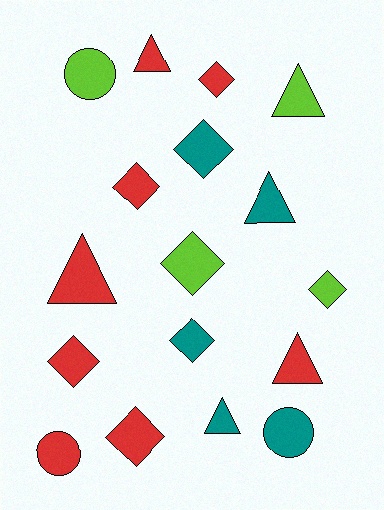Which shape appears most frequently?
Diamond, with 8 objects.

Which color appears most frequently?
Red, with 8 objects.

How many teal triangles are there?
There are 2 teal triangles.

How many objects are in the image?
There are 17 objects.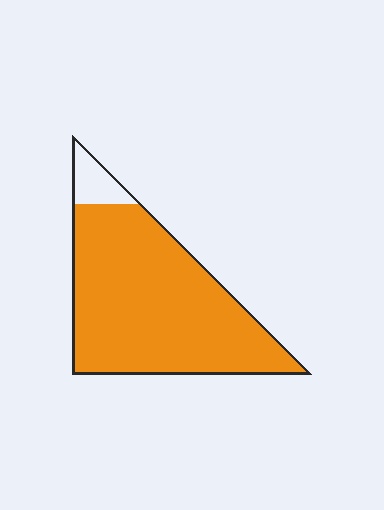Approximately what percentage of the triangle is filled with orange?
Approximately 90%.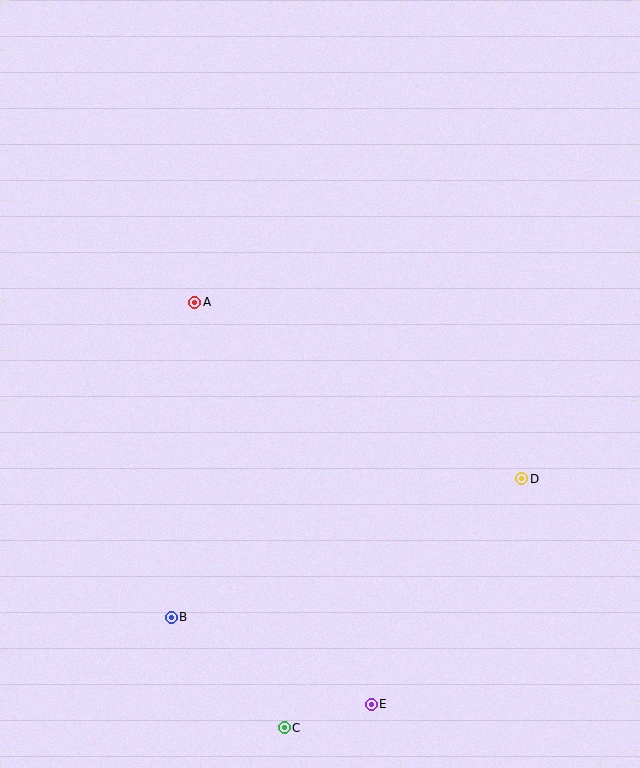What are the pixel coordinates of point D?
Point D is at (522, 479).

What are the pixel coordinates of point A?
Point A is at (195, 302).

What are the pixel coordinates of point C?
Point C is at (284, 728).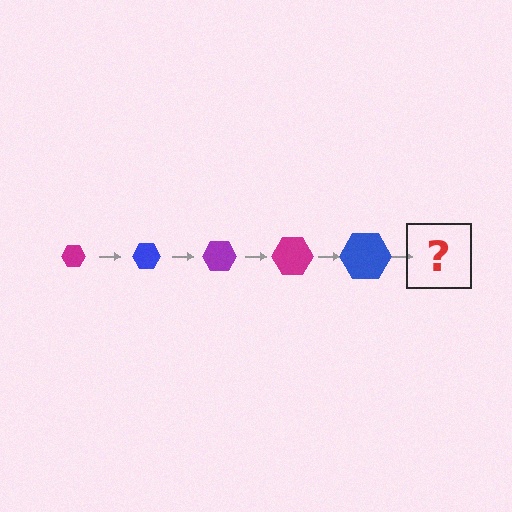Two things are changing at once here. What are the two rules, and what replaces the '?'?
The two rules are that the hexagon grows larger each step and the color cycles through magenta, blue, and purple. The '?' should be a purple hexagon, larger than the previous one.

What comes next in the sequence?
The next element should be a purple hexagon, larger than the previous one.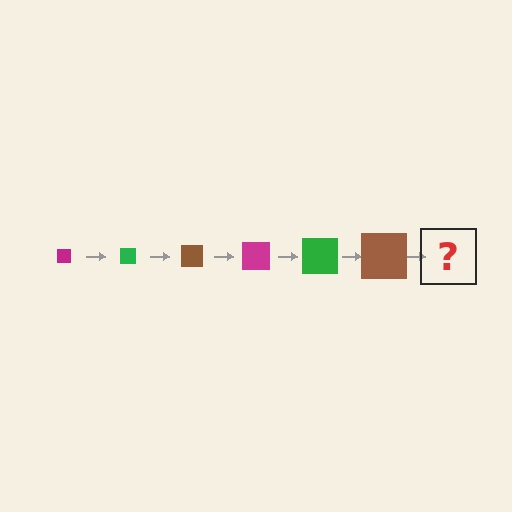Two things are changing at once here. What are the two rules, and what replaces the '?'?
The two rules are that the square grows larger each step and the color cycles through magenta, green, and brown. The '?' should be a magenta square, larger than the previous one.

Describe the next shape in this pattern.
It should be a magenta square, larger than the previous one.